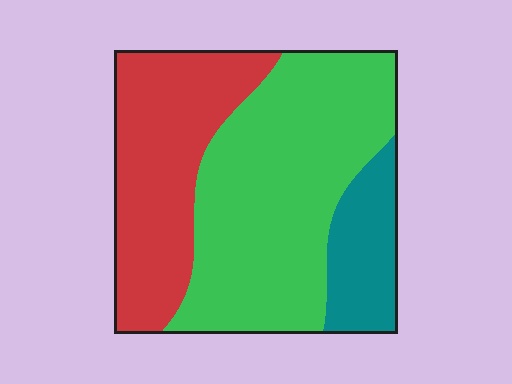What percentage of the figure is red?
Red takes up about one third (1/3) of the figure.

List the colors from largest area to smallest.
From largest to smallest: green, red, teal.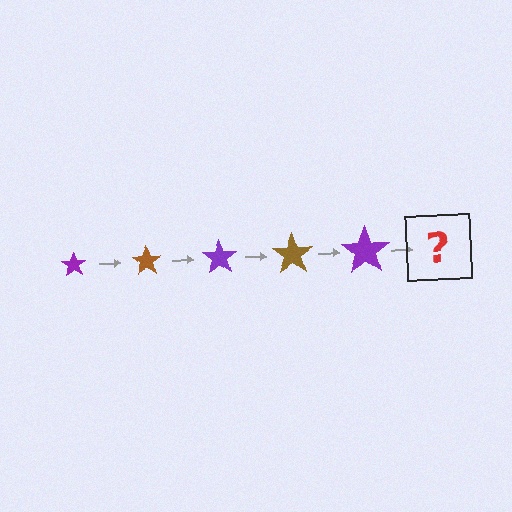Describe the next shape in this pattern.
It should be a brown star, larger than the previous one.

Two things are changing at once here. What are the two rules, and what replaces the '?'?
The two rules are that the star grows larger each step and the color cycles through purple and brown. The '?' should be a brown star, larger than the previous one.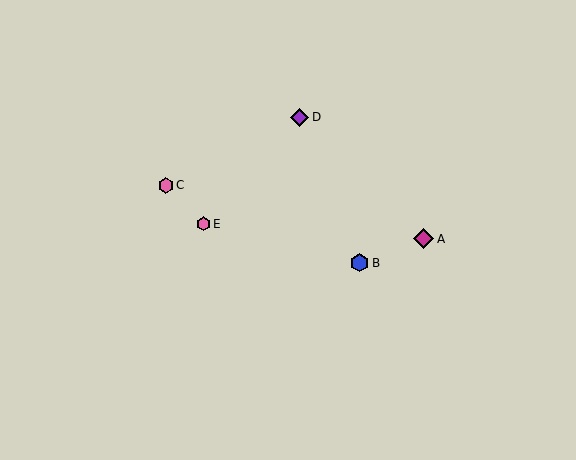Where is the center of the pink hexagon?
The center of the pink hexagon is at (166, 185).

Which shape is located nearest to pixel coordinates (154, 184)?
The pink hexagon (labeled C) at (166, 185) is nearest to that location.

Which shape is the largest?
The magenta diamond (labeled A) is the largest.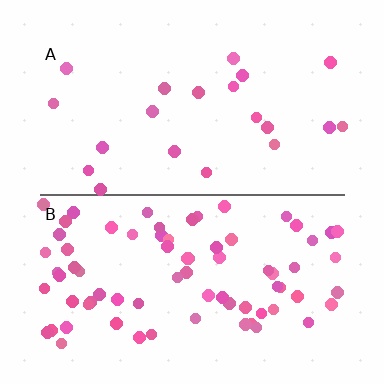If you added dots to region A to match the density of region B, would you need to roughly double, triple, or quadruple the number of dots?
Approximately quadruple.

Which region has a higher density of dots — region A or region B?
B (the bottom).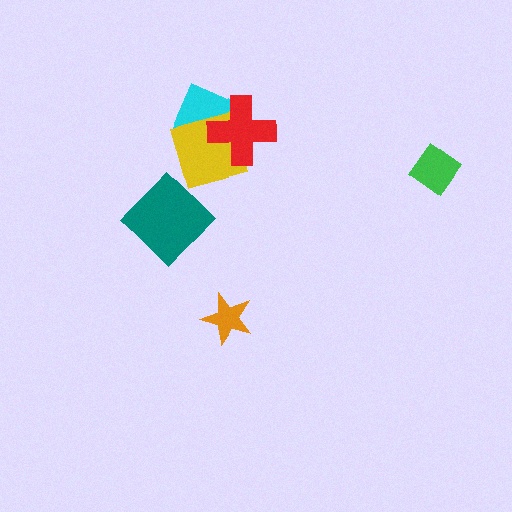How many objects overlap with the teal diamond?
0 objects overlap with the teal diamond.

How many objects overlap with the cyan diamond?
2 objects overlap with the cyan diamond.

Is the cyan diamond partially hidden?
Yes, it is partially covered by another shape.